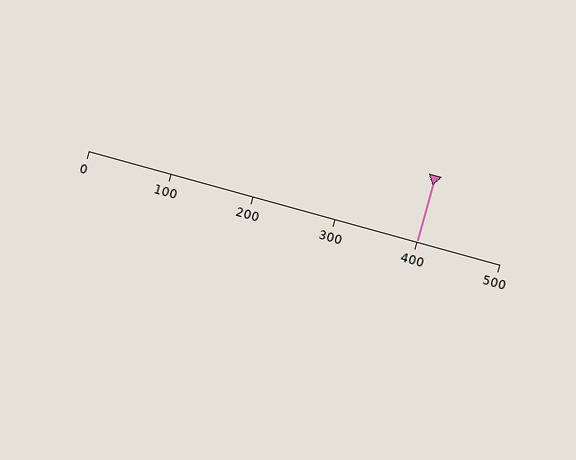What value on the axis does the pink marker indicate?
The marker indicates approximately 400.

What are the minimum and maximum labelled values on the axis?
The axis runs from 0 to 500.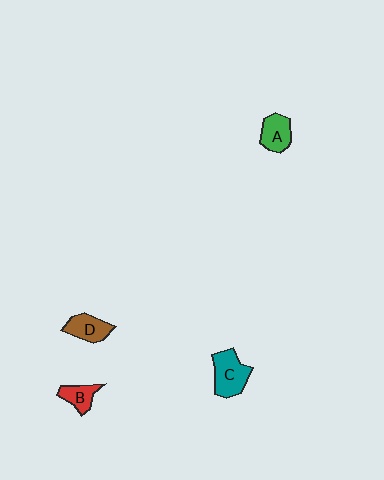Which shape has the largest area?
Shape C (teal).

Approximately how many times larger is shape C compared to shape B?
Approximately 1.7 times.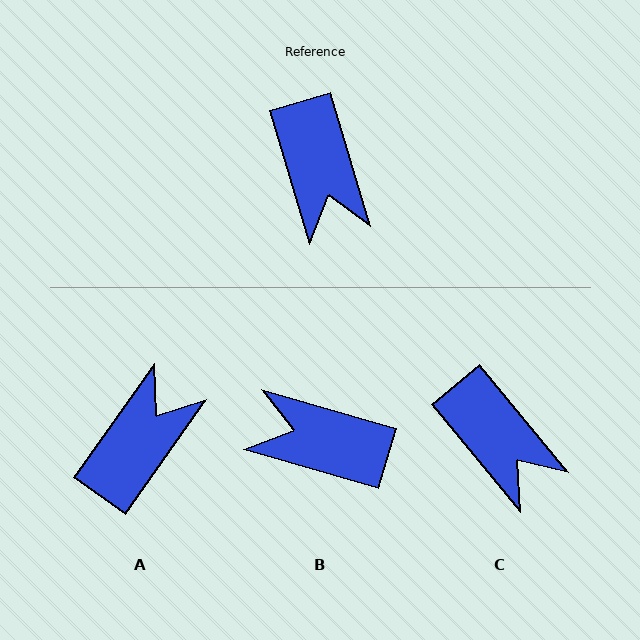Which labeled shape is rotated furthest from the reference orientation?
A, about 128 degrees away.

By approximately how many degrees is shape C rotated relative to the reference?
Approximately 23 degrees counter-clockwise.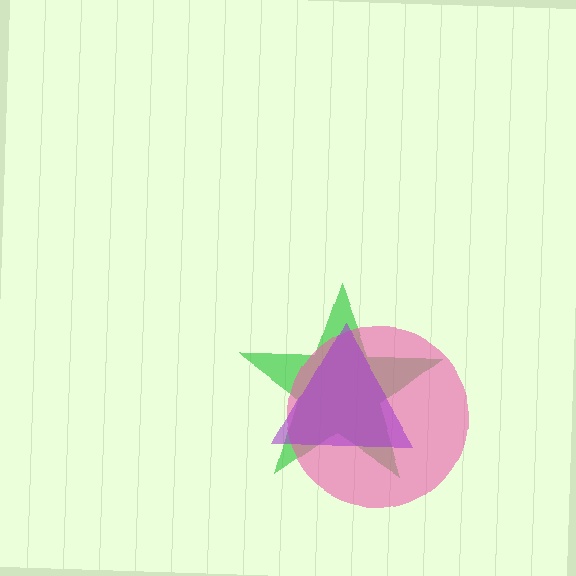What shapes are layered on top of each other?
The layered shapes are: a green star, a pink circle, a purple triangle.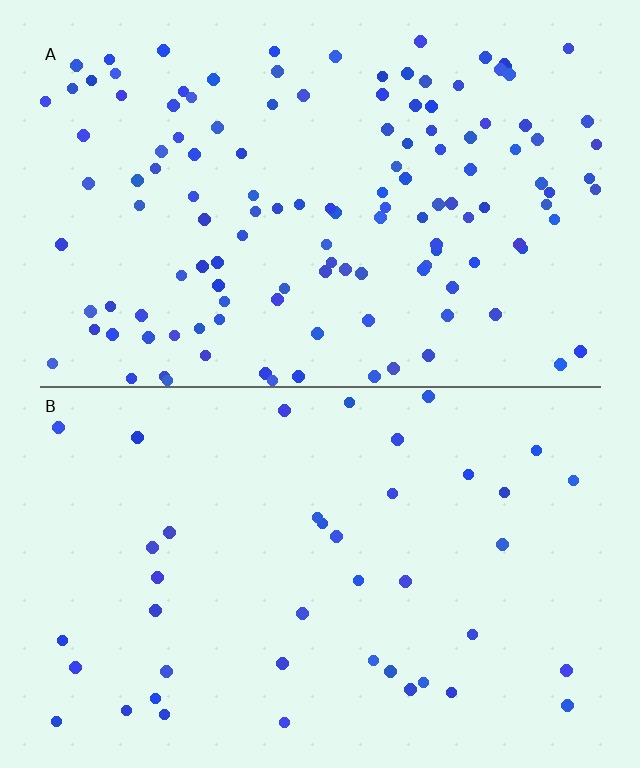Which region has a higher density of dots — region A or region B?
A (the top).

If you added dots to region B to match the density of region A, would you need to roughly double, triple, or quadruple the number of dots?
Approximately triple.